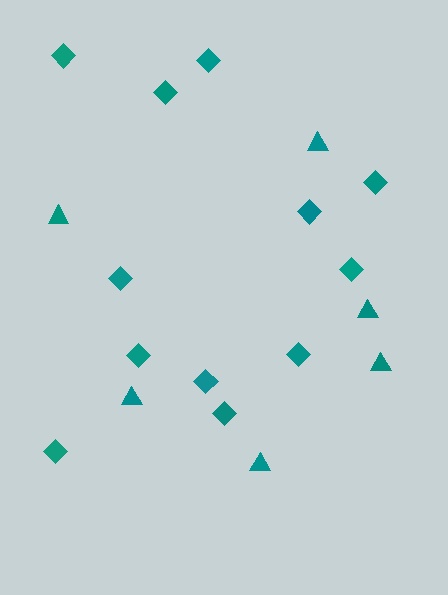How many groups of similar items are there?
There are 2 groups: one group of diamonds (12) and one group of triangles (6).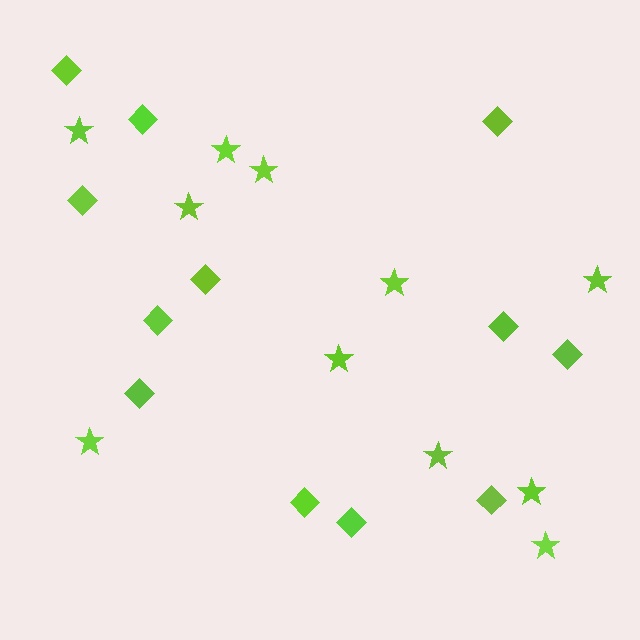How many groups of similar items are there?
There are 2 groups: one group of stars (11) and one group of diamonds (12).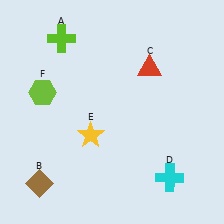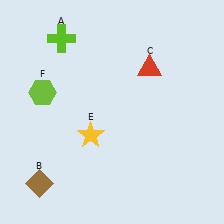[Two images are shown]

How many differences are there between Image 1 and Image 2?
There is 1 difference between the two images.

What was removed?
The cyan cross (D) was removed in Image 2.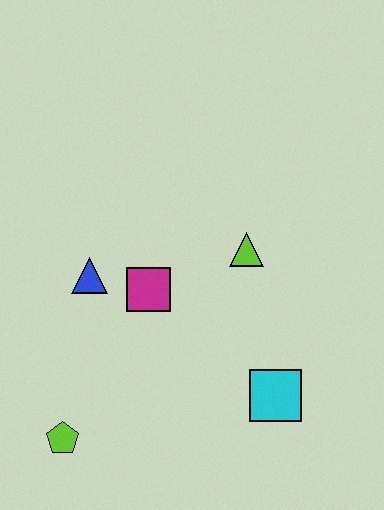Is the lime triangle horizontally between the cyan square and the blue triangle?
Yes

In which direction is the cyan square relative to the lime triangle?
The cyan square is below the lime triangle.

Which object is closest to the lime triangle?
The magenta square is closest to the lime triangle.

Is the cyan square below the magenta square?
Yes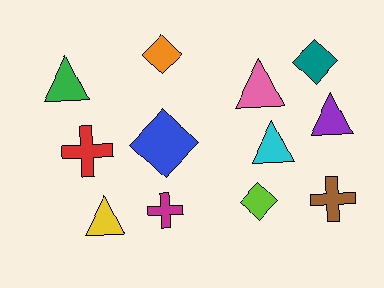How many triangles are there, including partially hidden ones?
There are 5 triangles.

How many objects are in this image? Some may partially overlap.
There are 12 objects.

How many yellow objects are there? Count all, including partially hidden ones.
There is 1 yellow object.